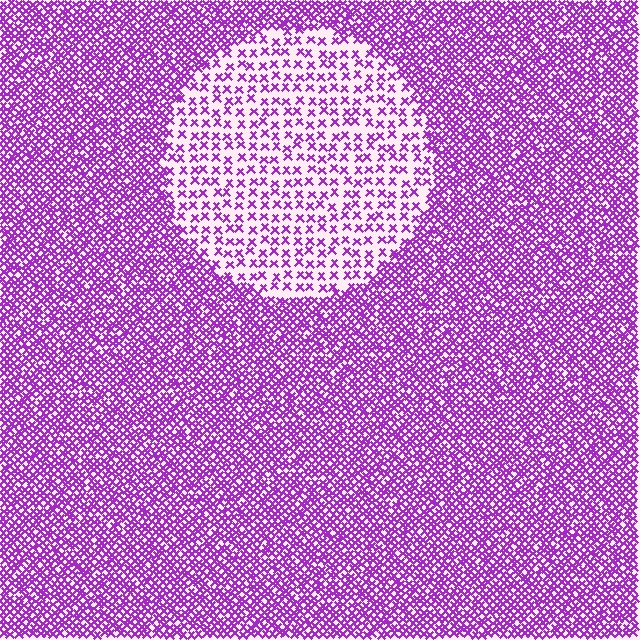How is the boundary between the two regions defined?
The boundary is defined by a change in element density (approximately 2.6x ratio). All elements are the same color, size, and shape.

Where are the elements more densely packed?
The elements are more densely packed outside the circle boundary.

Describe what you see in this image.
The image contains small purple elements arranged at two different densities. A circle-shaped region is visible where the elements are less densely packed than the surrounding area.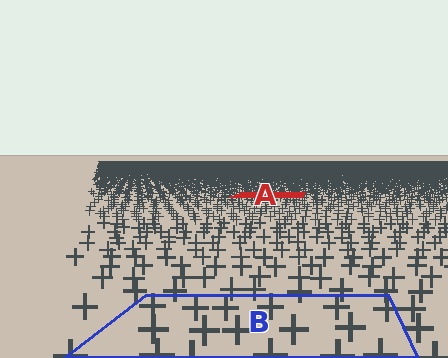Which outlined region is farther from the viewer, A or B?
Region A is farther from the viewer — the texture elements inside it appear smaller and more densely packed.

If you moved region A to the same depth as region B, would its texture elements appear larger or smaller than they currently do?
They would appear larger. At a closer depth, the same texture elements are projected at a bigger on-screen size.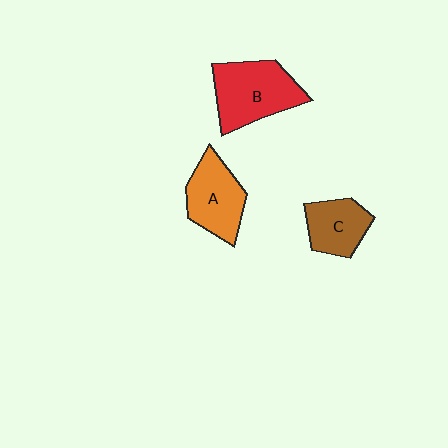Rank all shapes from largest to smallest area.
From largest to smallest: B (red), A (orange), C (brown).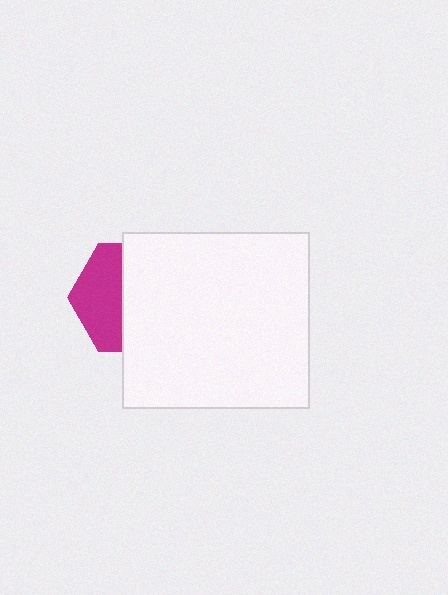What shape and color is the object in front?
The object in front is a white rectangle.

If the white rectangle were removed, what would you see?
You would see the complete magenta hexagon.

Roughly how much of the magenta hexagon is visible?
A small part of it is visible (roughly 41%).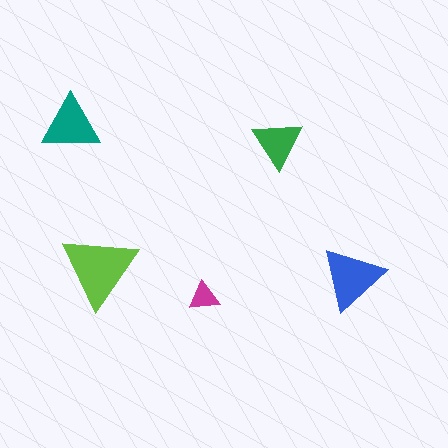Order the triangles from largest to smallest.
the lime one, the blue one, the teal one, the green one, the magenta one.